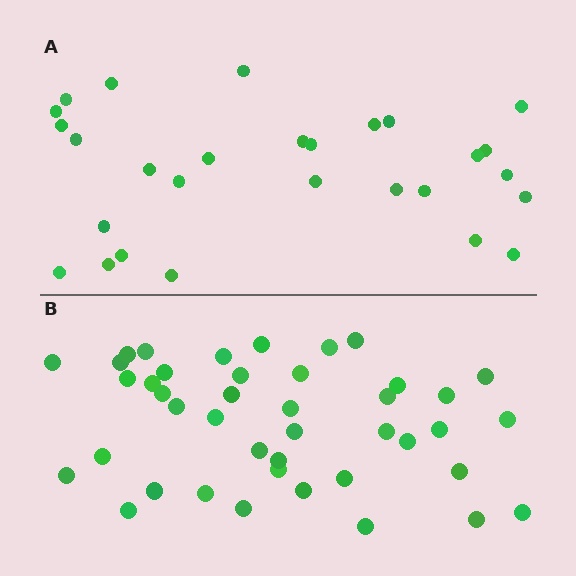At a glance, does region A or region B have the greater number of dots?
Region B (the bottom region) has more dots.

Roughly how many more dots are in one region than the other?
Region B has approximately 15 more dots than region A.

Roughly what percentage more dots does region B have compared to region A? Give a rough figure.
About 50% more.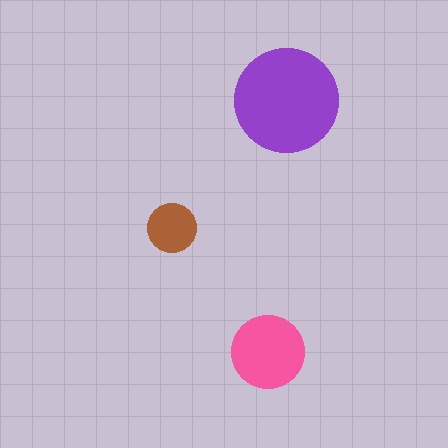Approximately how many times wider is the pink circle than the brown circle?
About 1.5 times wider.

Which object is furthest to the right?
The purple circle is rightmost.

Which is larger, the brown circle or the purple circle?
The purple one.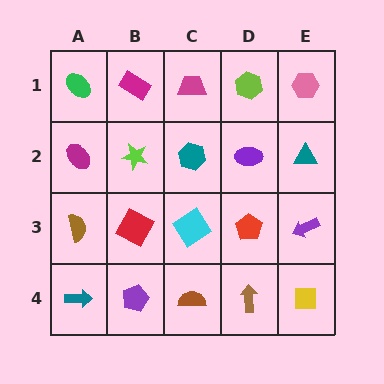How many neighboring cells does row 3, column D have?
4.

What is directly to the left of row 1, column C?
A magenta rectangle.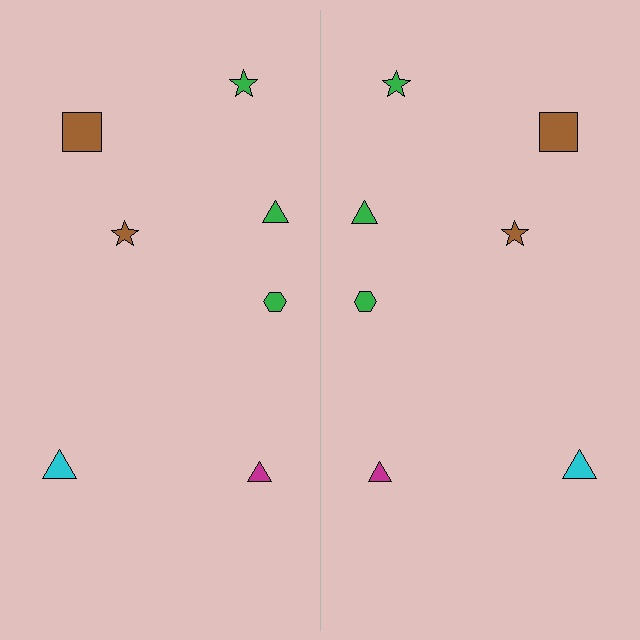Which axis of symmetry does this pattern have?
The pattern has a vertical axis of symmetry running through the center of the image.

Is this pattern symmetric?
Yes, this pattern has bilateral (reflection) symmetry.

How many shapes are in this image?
There are 14 shapes in this image.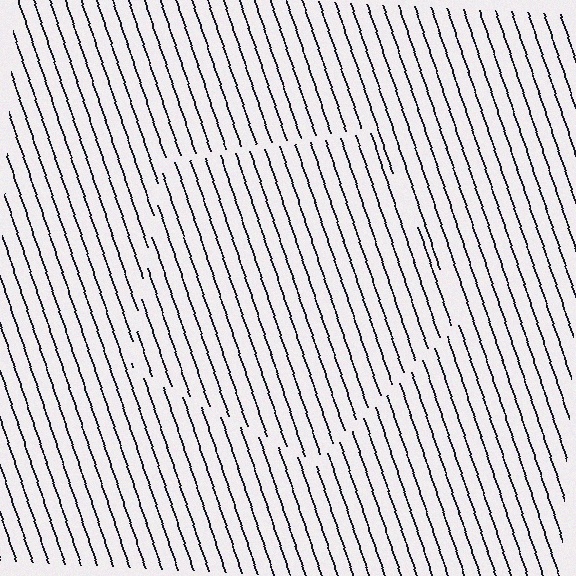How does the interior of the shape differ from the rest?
The interior of the shape contains the same grating, shifted by half a period — the contour is defined by the phase discontinuity where line-ends from the inner and outer gratings abut.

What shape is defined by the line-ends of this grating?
An illusory pentagon. The interior of the shape contains the same grating, shifted by half a period — the contour is defined by the phase discontinuity where line-ends from the inner and outer gratings abut.